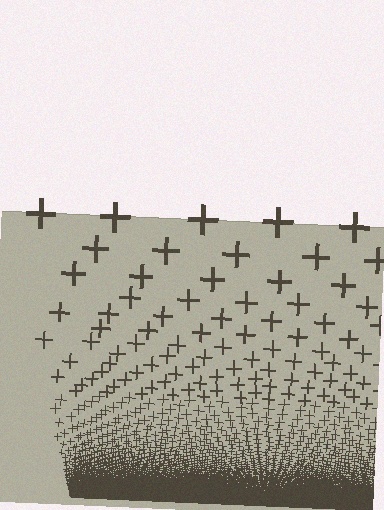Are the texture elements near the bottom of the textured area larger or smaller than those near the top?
Smaller. The gradient is inverted — elements near the bottom are smaller and denser.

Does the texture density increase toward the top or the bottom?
Density increases toward the bottom.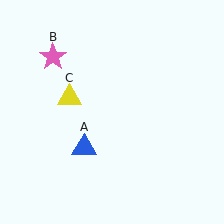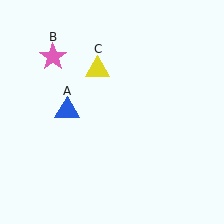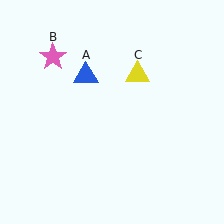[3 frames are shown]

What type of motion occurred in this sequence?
The blue triangle (object A), yellow triangle (object C) rotated clockwise around the center of the scene.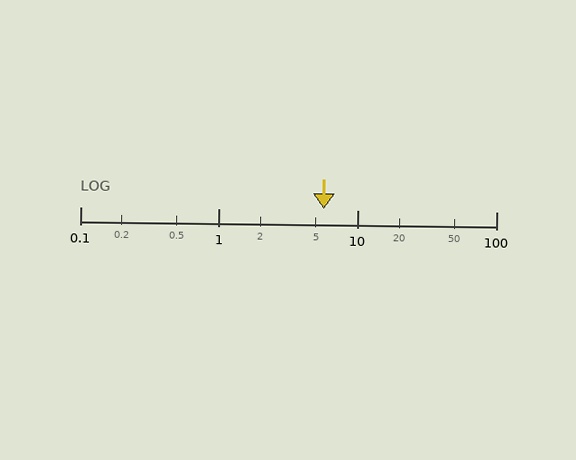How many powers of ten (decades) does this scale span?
The scale spans 3 decades, from 0.1 to 100.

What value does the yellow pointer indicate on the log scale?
The pointer indicates approximately 5.7.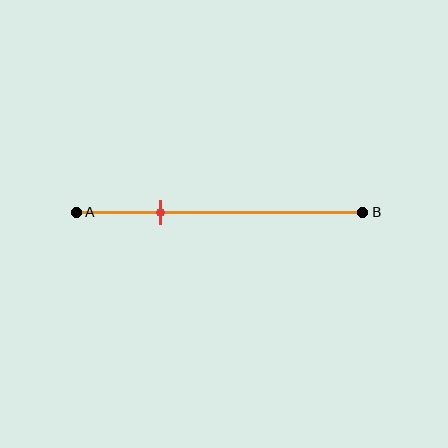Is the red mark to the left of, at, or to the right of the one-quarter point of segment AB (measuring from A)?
The red mark is to the right of the one-quarter point of segment AB.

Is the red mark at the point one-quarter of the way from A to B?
No, the mark is at about 30% from A, not at the 25% one-quarter point.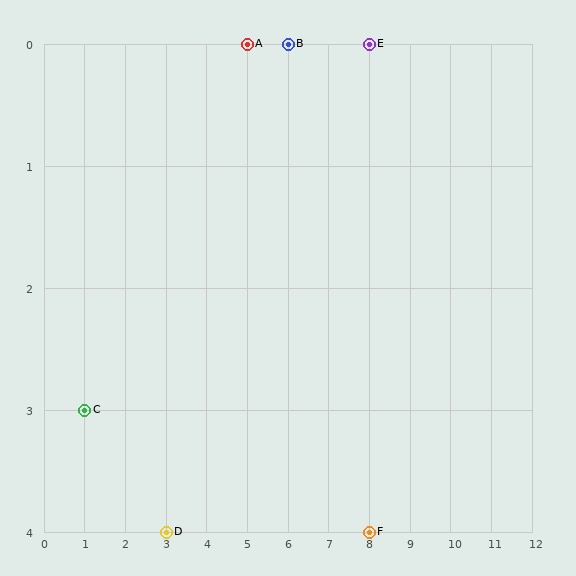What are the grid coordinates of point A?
Point A is at grid coordinates (5, 0).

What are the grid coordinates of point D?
Point D is at grid coordinates (3, 4).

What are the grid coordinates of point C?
Point C is at grid coordinates (1, 3).